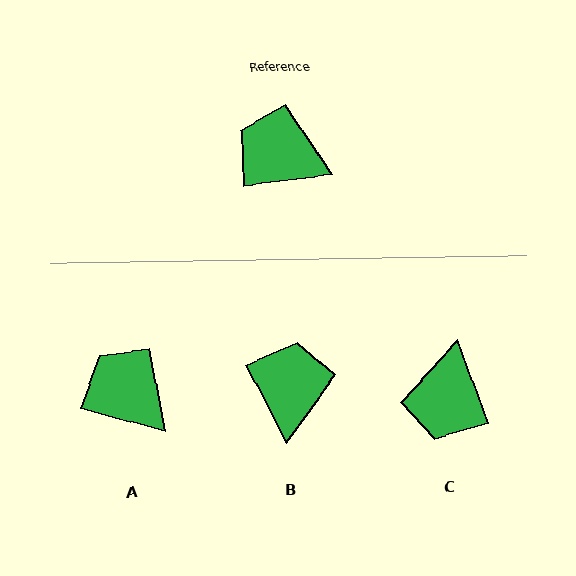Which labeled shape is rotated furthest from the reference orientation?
C, about 104 degrees away.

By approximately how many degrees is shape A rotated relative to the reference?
Approximately 23 degrees clockwise.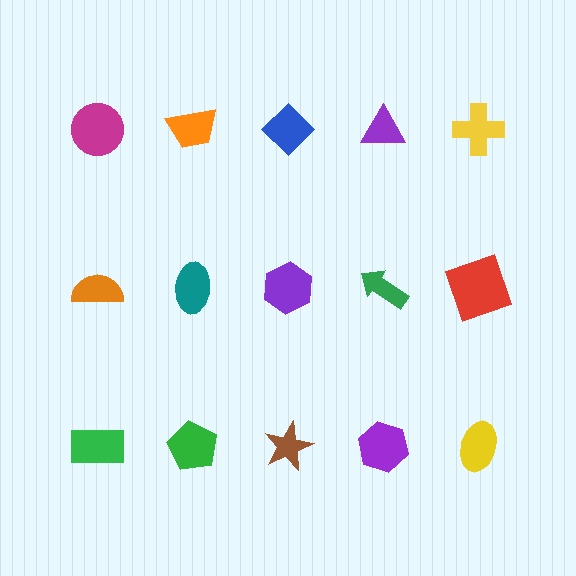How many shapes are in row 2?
5 shapes.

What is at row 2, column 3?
A purple hexagon.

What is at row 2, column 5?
A red square.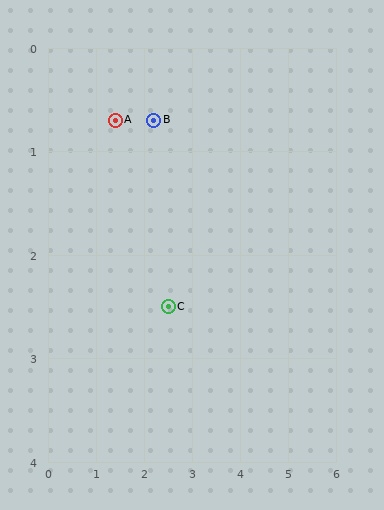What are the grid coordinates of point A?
Point A is at approximately (1.4, 0.7).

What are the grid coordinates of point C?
Point C is at approximately (2.5, 2.5).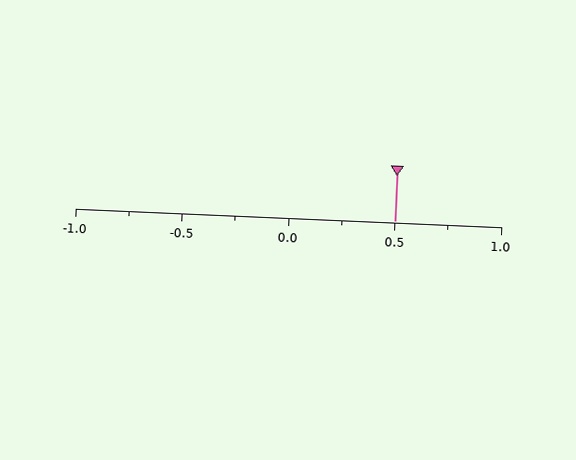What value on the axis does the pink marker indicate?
The marker indicates approximately 0.5.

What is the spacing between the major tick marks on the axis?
The major ticks are spaced 0.5 apart.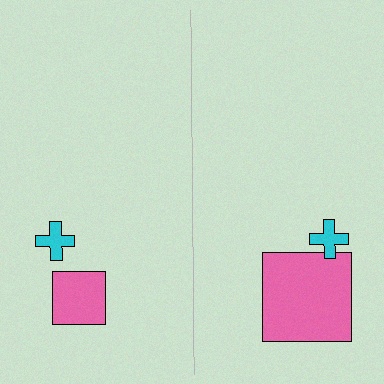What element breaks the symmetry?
The pink square on the right side has a different size than its mirror counterpart.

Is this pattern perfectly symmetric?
No, the pattern is not perfectly symmetric. The pink square on the right side has a different size than its mirror counterpart.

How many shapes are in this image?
There are 4 shapes in this image.